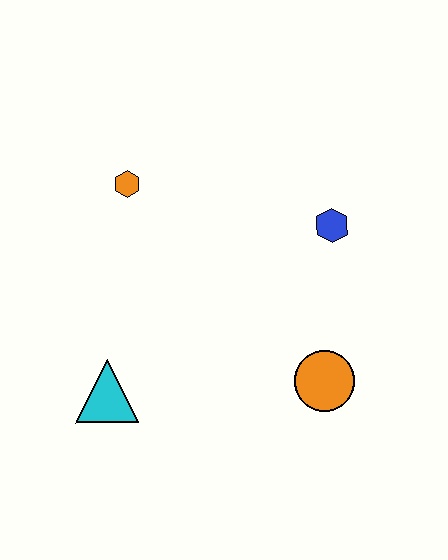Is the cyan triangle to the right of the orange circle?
No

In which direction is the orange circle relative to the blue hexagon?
The orange circle is below the blue hexagon.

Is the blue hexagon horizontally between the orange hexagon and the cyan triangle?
No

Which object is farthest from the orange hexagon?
The orange circle is farthest from the orange hexagon.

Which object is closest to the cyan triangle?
The orange hexagon is closest to the cyan triangle.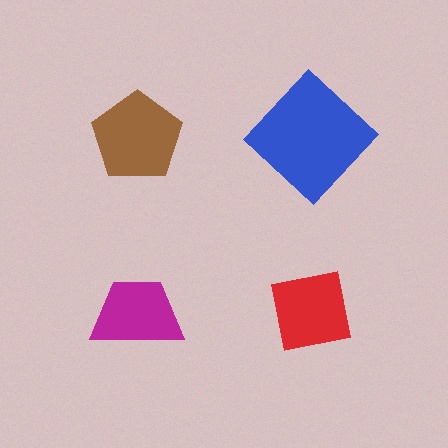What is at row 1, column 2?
A blue diamond.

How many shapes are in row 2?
2 shapes.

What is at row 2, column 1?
A magenta trapezoid.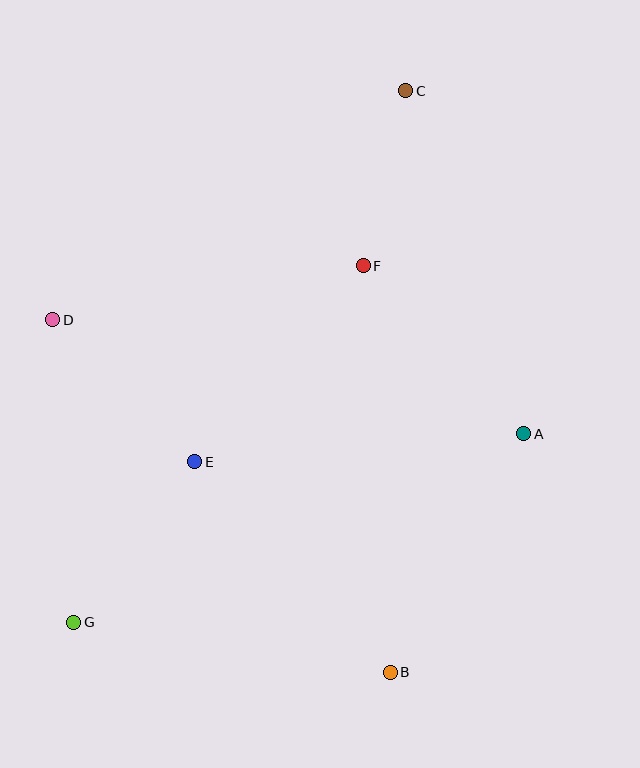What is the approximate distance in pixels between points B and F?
The distance between B and F is approximately 407 pixels.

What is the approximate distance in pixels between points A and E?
The distance between A and E is approximately 330 pixels.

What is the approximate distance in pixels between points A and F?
The distance between A and F is approximately 232 pixels.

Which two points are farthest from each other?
Points C and G are farthest from each other.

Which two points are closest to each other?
Points C and F are closest to each other.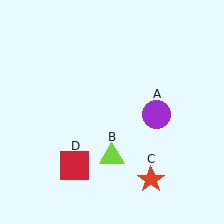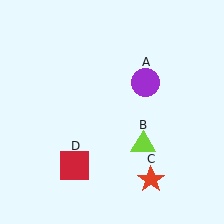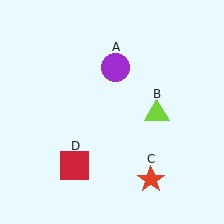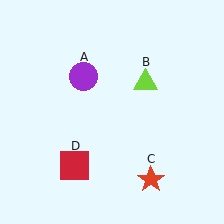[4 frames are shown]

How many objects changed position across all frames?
2 objects changed position: purple circle (object A), lime triangle (object B).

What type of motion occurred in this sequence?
The purple circle (object A), lime triangle (object B) rotated counterclockwise around the center of the scene.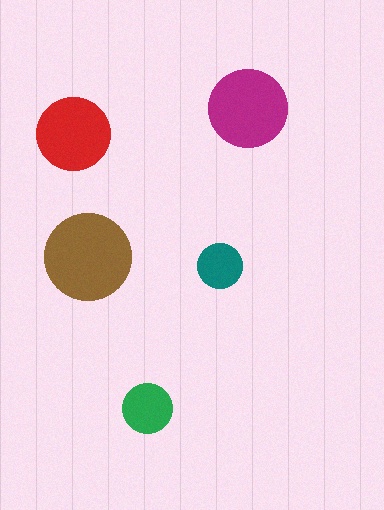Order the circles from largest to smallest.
the brown one, the magenta one, the red one, the green one, the teal one.